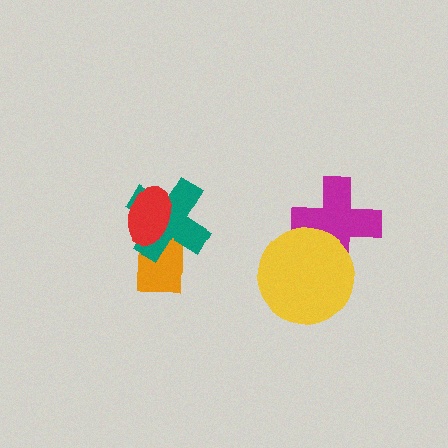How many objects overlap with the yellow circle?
1 object overlaps with the yellow circle.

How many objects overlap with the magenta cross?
1 object overlaps with the magenta cross.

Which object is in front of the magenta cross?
The yellow circle is in front of the magenta cross.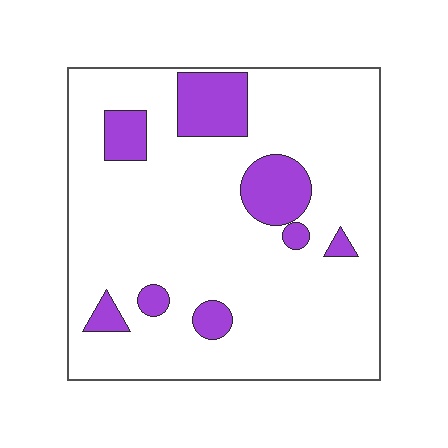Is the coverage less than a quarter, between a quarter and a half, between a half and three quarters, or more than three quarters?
Less than a quarter.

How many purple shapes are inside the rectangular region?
8.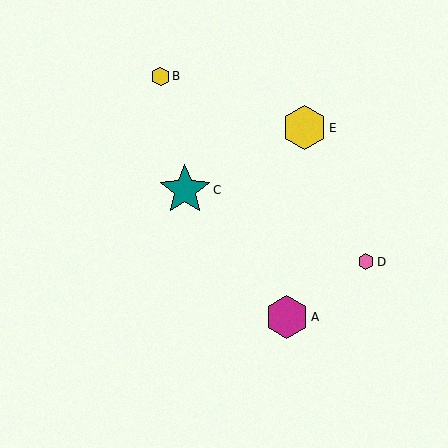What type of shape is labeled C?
Shape C is a teal star.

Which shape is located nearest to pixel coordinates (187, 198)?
The teal star (labeled C) at (185, 190) is nearest to that location.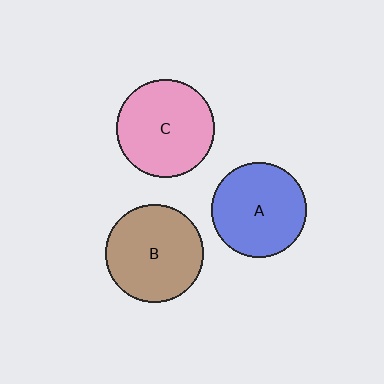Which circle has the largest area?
Circle C (pink).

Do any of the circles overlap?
No, none of the circles overlap.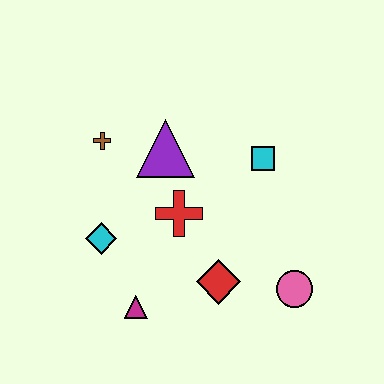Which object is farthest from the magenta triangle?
The cyan square is farthest from the magenta triangle.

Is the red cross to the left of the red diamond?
Yes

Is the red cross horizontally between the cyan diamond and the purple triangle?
No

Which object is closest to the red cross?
The purple triangle is closest to the red cross.